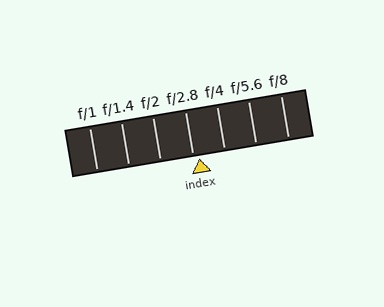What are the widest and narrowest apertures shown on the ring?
The widest aperture shown is f/1 and the narrowest is f/8.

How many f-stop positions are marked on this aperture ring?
There are 7 f-stop positions marked.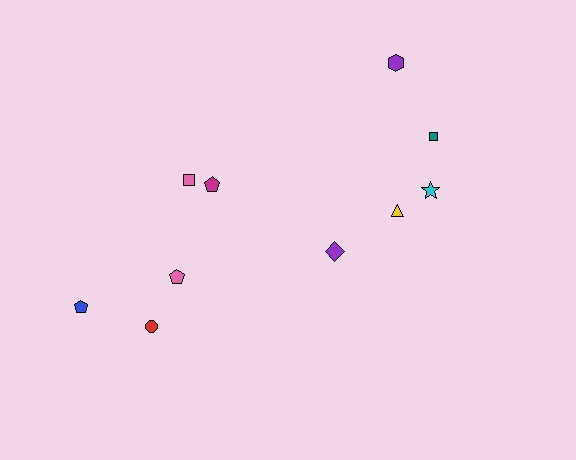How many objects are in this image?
There are 10 objects.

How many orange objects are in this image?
There are no orange objects.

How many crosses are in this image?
There are no crosses.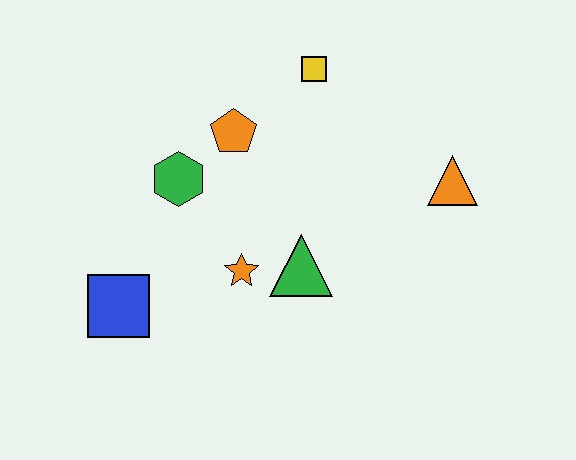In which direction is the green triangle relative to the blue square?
The green triangle is to the right of the blue square.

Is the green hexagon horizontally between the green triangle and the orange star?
No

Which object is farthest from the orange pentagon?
The orange triangle is farthest from the orange pentagon.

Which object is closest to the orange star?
The green triangle is closest to the orange star.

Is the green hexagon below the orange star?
No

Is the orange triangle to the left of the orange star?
No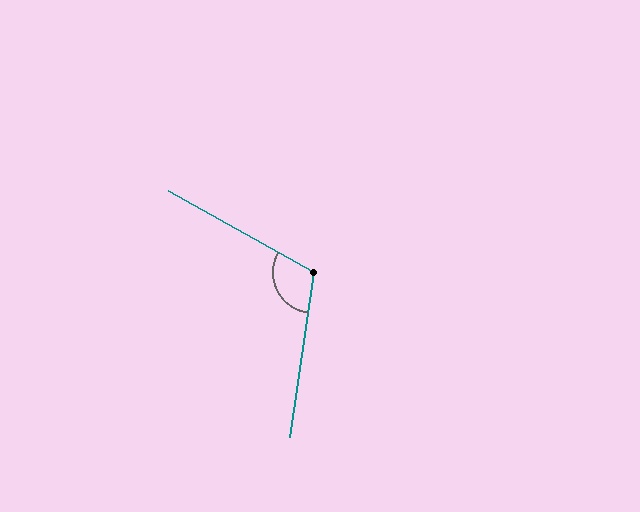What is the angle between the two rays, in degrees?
Approximately 111 degrees.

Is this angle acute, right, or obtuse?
It is obtuse.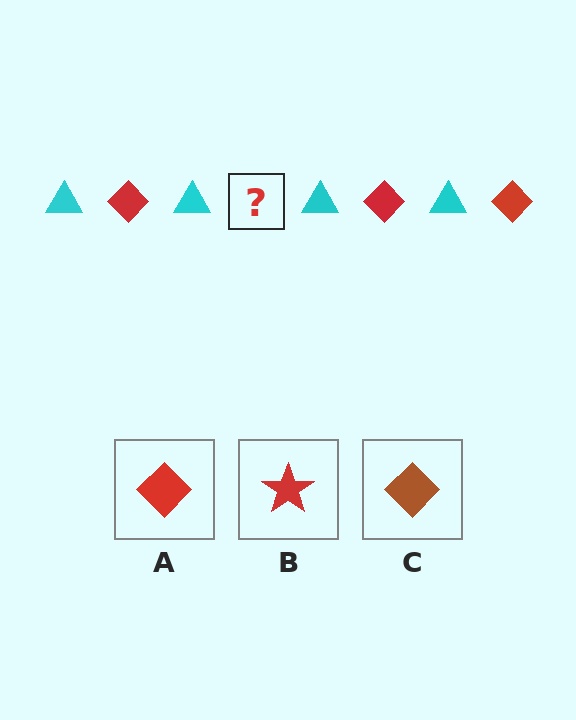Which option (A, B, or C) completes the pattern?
A.